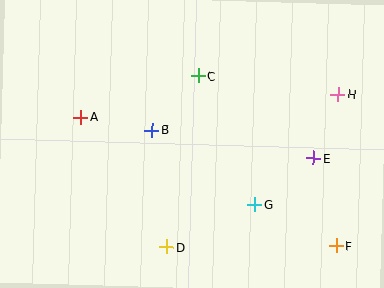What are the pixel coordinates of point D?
Point D is at (167, 247).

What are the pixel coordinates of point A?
Point A is at (80, 117).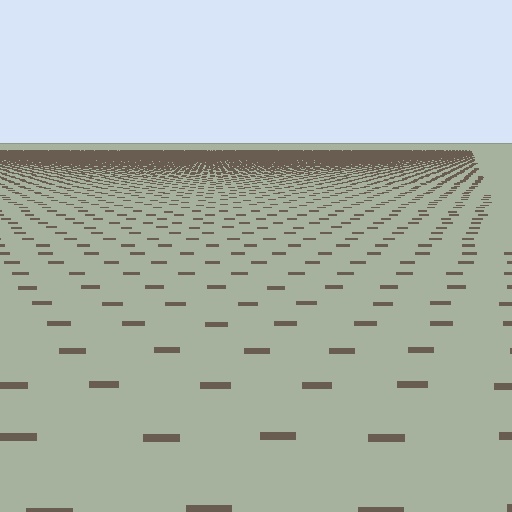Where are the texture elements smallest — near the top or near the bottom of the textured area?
Near the top.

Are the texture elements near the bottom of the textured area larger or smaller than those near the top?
Larger. Near the bottom, elements are closer to the viewer and appear at a bigger on-screen size.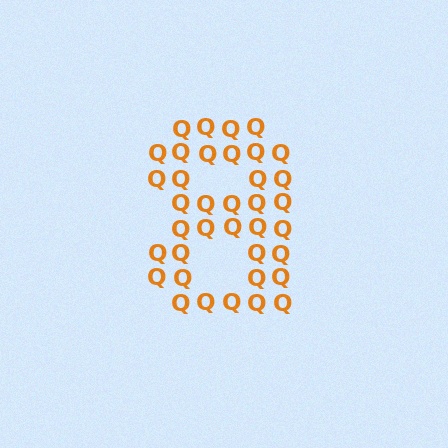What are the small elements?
The small elements are letter Q's.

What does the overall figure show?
The overall figure shows the digit 8.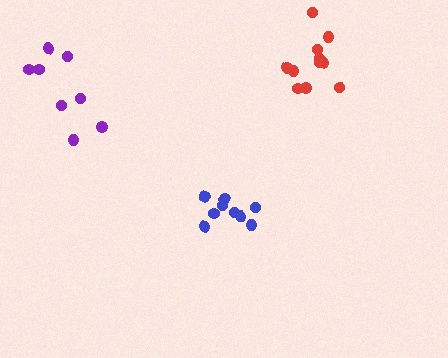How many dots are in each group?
Group 1: 8 dots, Group 2: 9 dots, Group 3: 11 dots (28 total).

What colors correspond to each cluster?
The clusters are colored: purple, blue, red.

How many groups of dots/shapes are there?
There are 3 groups.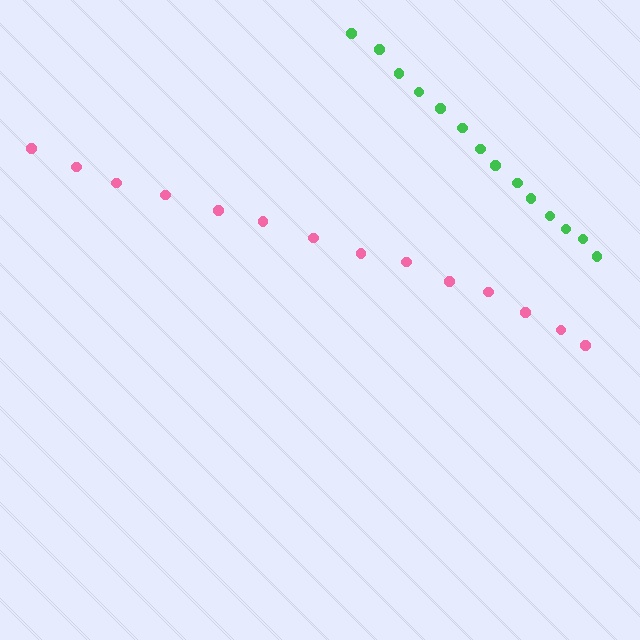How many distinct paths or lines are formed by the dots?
There are 2 distinct paths.